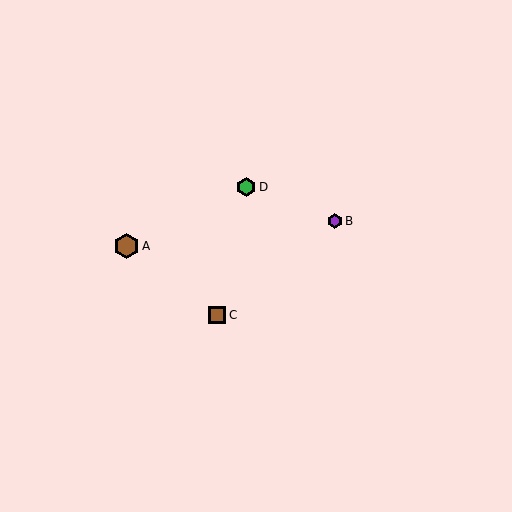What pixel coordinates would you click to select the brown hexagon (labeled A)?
Click at (127, 246) to select the brown hexagon A.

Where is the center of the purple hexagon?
The center of the purple hexagon is at (335, 221).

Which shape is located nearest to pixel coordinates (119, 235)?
The brown hexagon (labeled A) at (127, 246) is nearest to that location.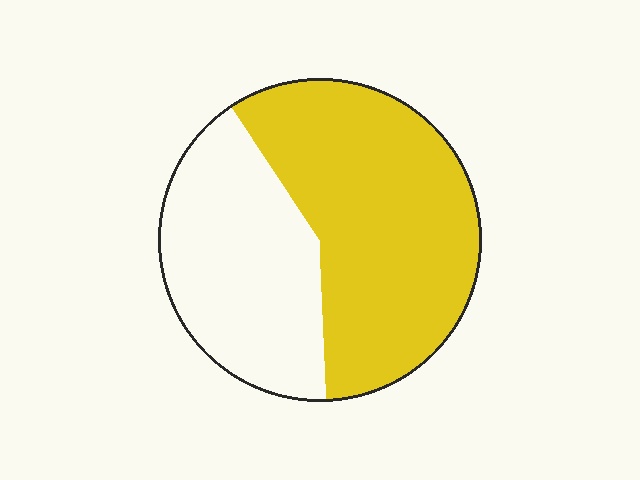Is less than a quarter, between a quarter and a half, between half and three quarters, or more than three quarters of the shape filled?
Between half and three quarters.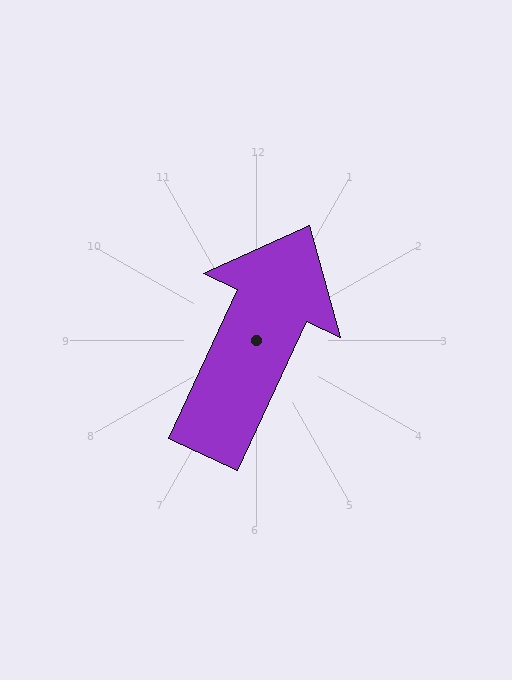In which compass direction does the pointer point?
Northeast.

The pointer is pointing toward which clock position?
Roughly 1 o'clock.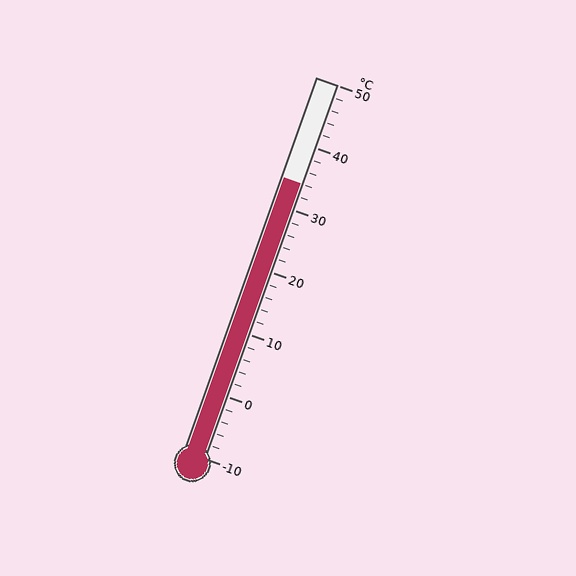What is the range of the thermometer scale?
The thermometer scale ranges from -10°C to 50°C.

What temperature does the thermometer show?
The thermometer shows approximately 34°C.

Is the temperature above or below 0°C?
The temperature is above 0°C.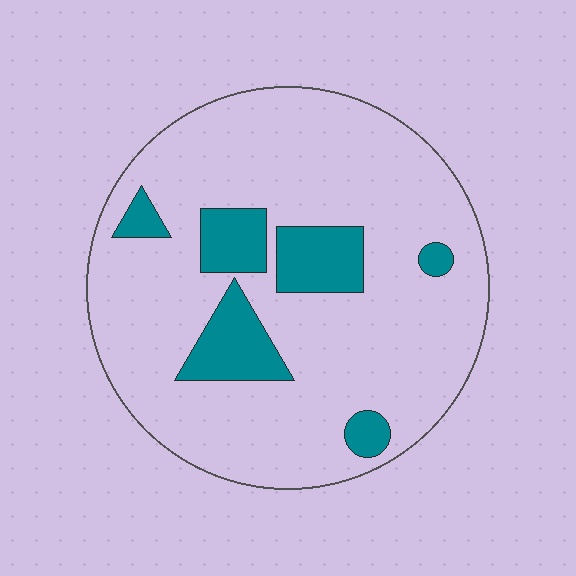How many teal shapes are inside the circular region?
6.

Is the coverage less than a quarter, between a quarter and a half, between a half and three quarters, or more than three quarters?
Less than a quarter.